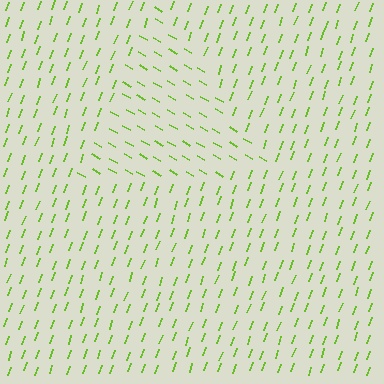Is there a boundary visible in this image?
Yes, there is a texture boundary formed by a change in line orientation.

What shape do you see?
I see a triangle.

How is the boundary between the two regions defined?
The boundary is defined purely by a change in line orientation (approximately 81 degrees difference). All lines are the same color and thickness.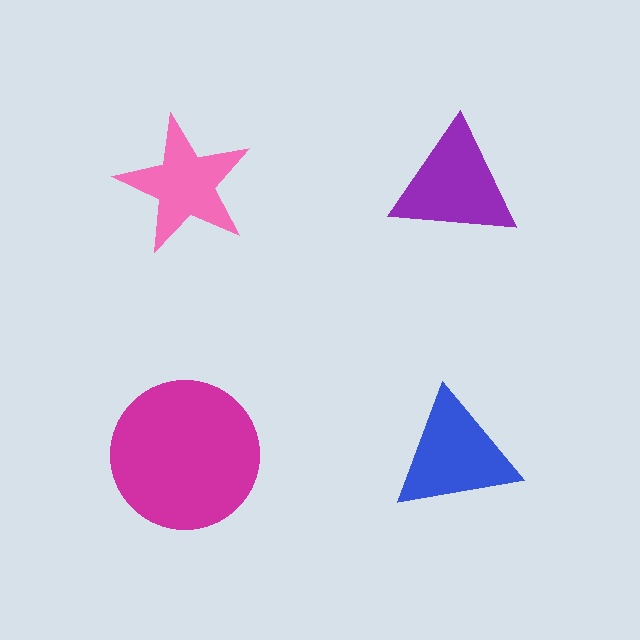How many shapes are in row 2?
2 shapes.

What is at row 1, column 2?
A purple triangle.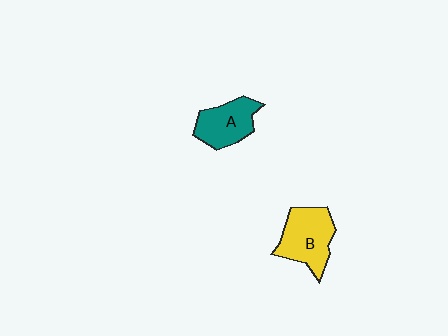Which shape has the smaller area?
Shape A (teal).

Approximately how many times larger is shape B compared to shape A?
Approximately 1.2 times.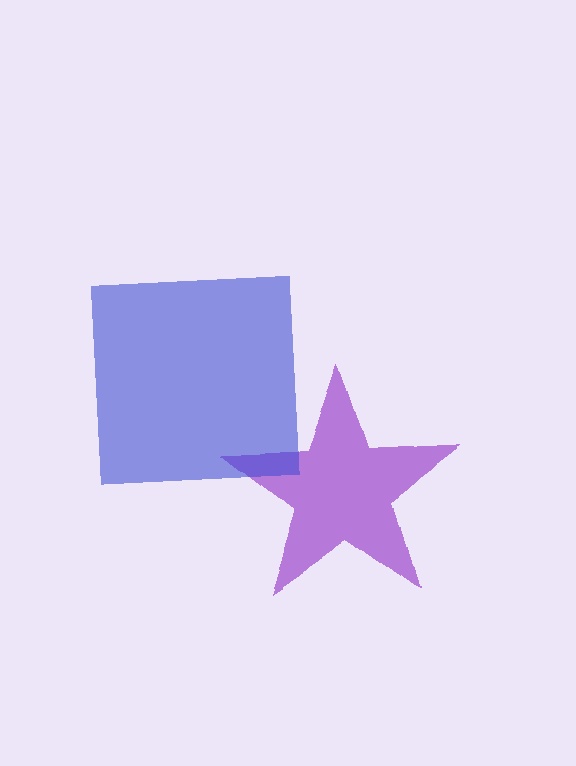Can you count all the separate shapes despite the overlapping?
Yes, there are 2 separate shapes.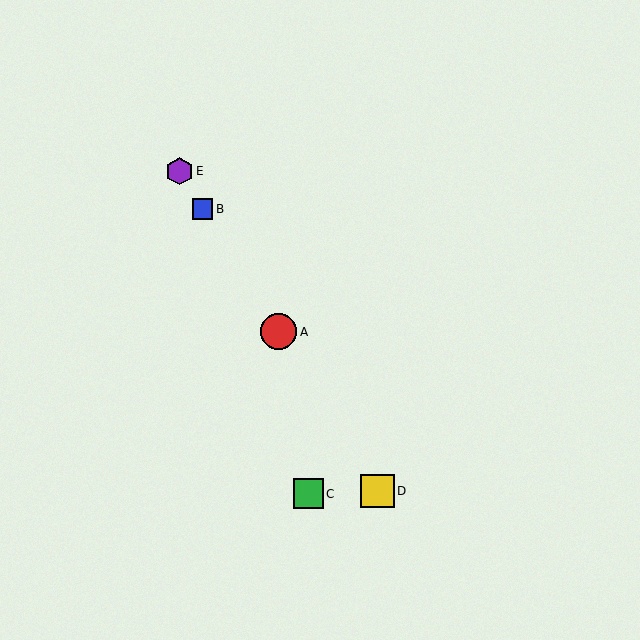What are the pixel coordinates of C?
Object C is at (309, 494).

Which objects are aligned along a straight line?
Objects A, B, D, E are aligned along a straight line.